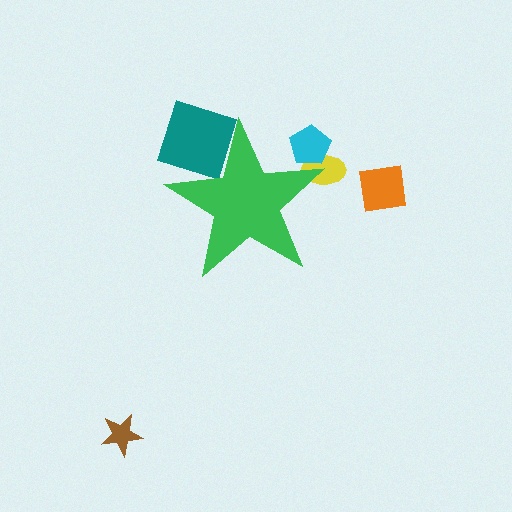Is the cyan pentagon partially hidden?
Yes, the cyan pentagon is partially hidden behind the green star.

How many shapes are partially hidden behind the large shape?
3 shapes are partially hidden.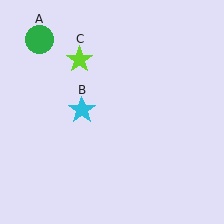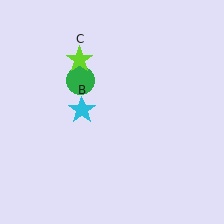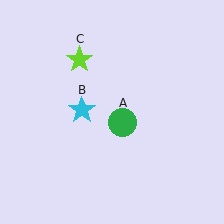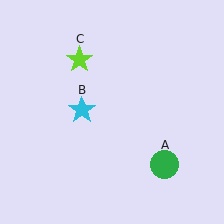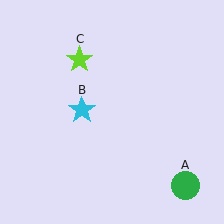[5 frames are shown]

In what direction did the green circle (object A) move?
The green circle (object A) moved down and to the right.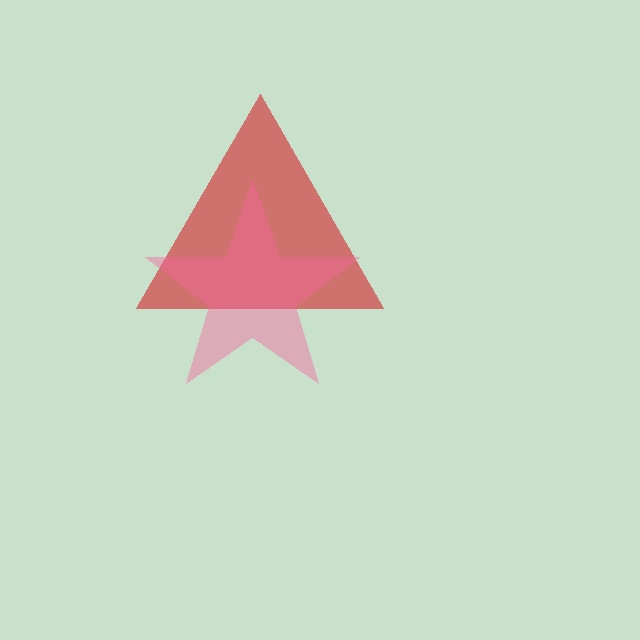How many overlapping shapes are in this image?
There are 2 overlapping shapes in the image.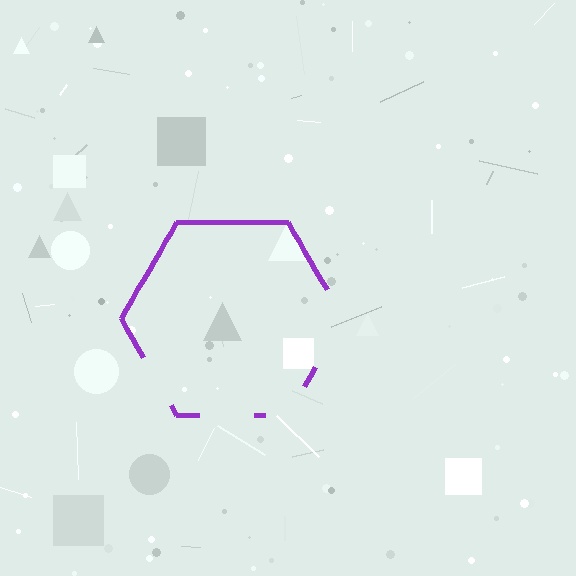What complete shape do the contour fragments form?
The contour fragments form a hexagon.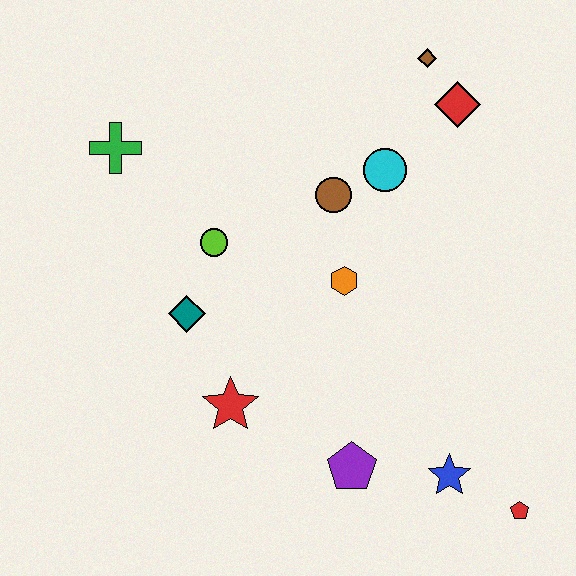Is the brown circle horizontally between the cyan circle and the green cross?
Yes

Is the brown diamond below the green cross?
No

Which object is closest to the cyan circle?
The brown circle is closest to the cyan circle.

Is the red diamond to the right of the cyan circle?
Yes